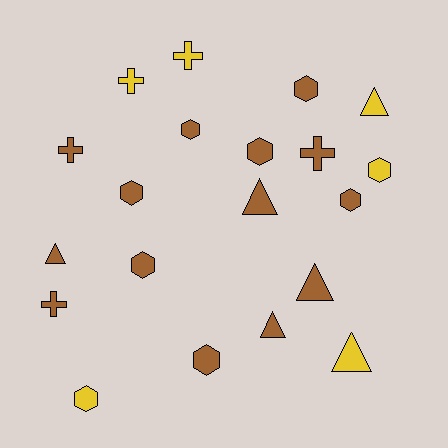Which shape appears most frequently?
Hexagon, with 9 objects.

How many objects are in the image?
There are 20 objects.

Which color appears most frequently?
Brown, with 14 objects.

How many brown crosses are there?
There are 3 brown crosses.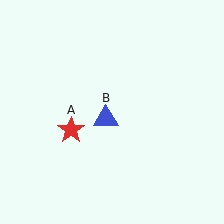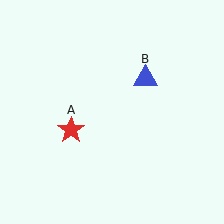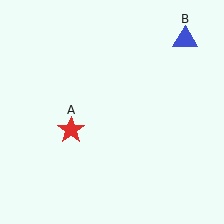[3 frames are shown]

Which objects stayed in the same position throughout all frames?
Red star (object A) remained stationary.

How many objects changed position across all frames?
1 object changed position: blue triangle (object B).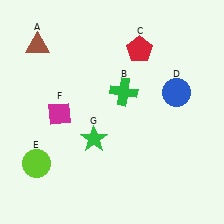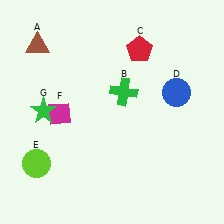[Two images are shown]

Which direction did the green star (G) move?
The green star (G) moved left.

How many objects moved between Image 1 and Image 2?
1 object moved between the two images.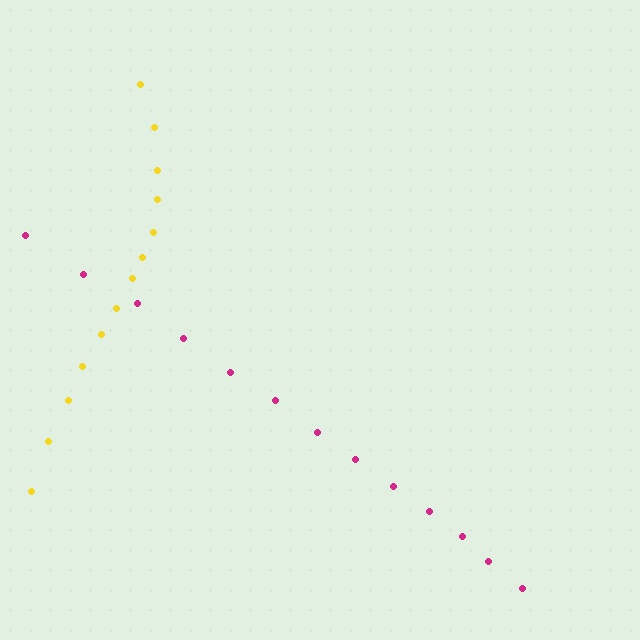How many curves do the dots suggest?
There are 2 distinct paths.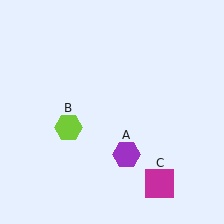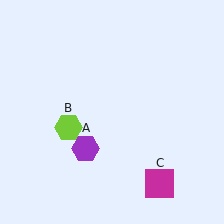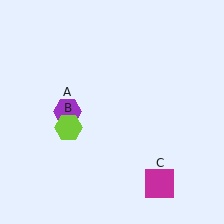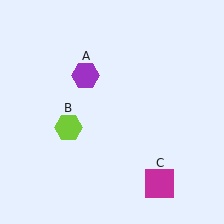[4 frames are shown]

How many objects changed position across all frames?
1 object changed position: purple hexagon (object A).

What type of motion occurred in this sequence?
The purple hexagon (object A) rotated clockwise around the center of the scene.